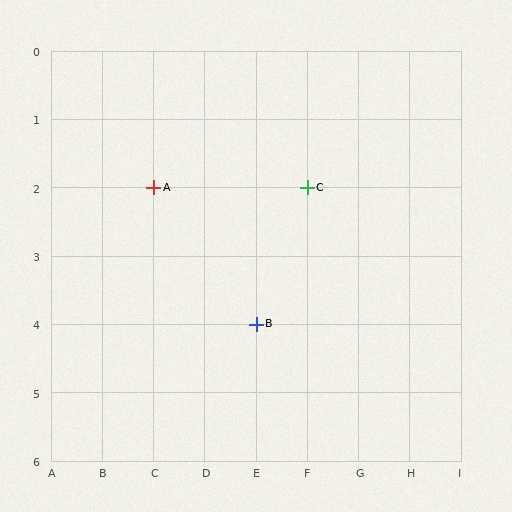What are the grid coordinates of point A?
Point A is at grid coordinates (C, 2).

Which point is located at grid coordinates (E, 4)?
Point B is at (E, 4).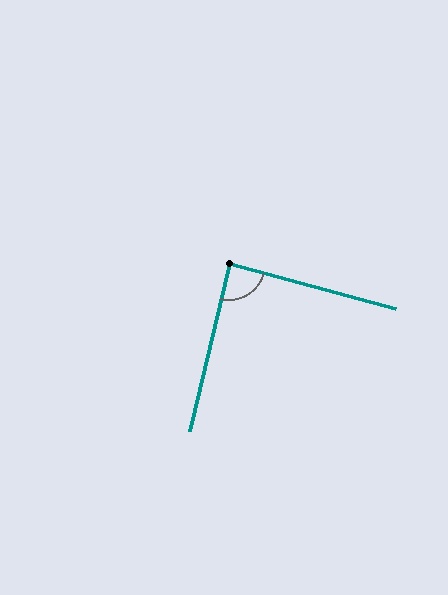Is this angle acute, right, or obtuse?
It is approximately a right angle.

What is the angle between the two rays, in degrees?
Approximately 88 degrees.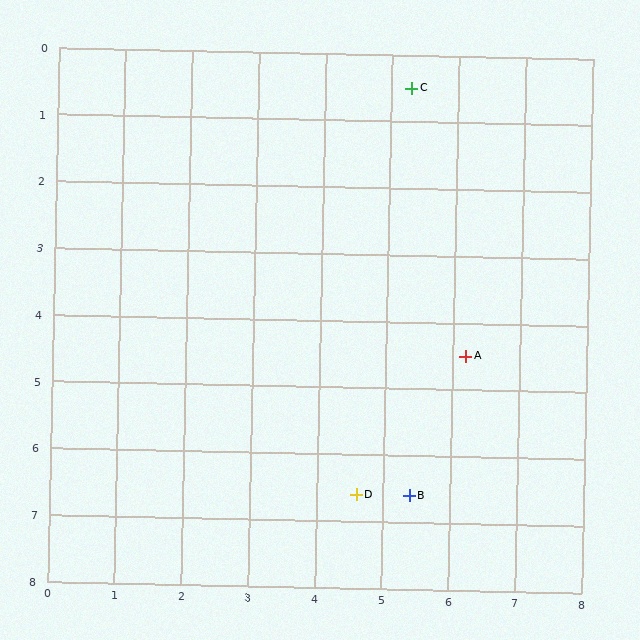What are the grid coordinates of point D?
Point D is at approximately (4.6, 6.6).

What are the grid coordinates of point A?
Point A is at approximately (6.2, 4.5).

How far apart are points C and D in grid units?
Points C and D are about 6.1 grid units apart.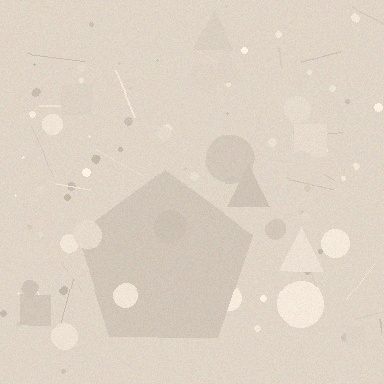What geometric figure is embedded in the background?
A pentagon is embedded in the background.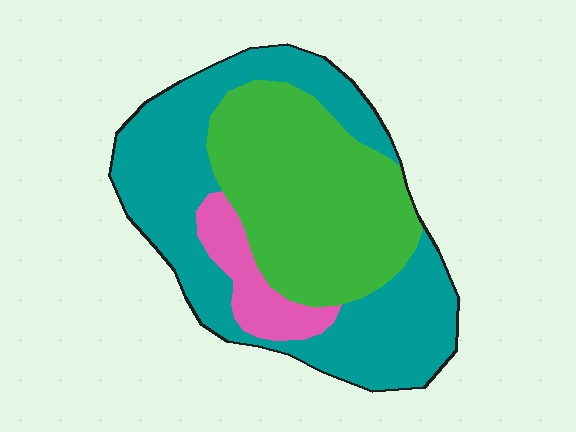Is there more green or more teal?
Teal.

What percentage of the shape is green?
Green covers about 40% of the shape.